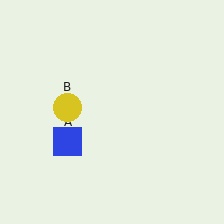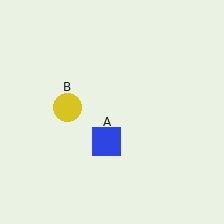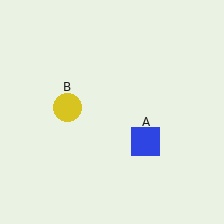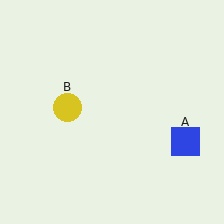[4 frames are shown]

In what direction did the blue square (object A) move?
The blue square (object A) moved right.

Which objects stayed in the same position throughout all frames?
Yellow circle (object B) remained stationary.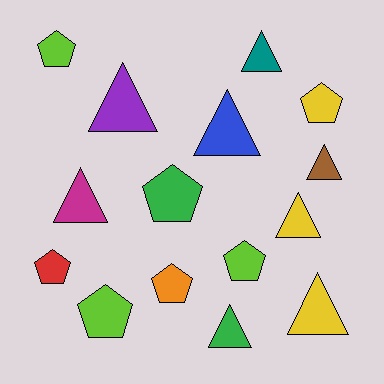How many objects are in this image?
There are 15 objects.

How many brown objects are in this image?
There is 1 brown object.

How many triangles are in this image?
There are 8 triangles.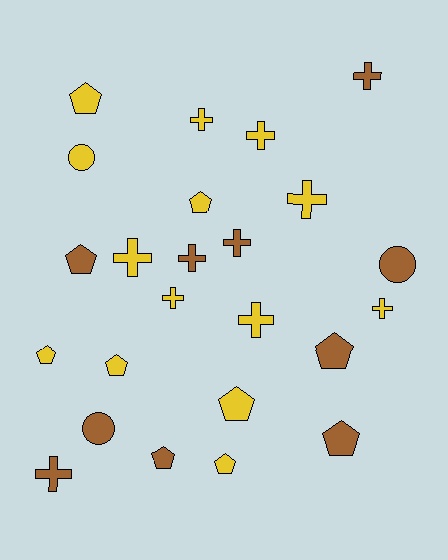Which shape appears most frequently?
Cross, with 11 objects.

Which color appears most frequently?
Yellow, with 14 objects.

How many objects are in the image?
There are 24 objects.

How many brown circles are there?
There are 2 brown circles.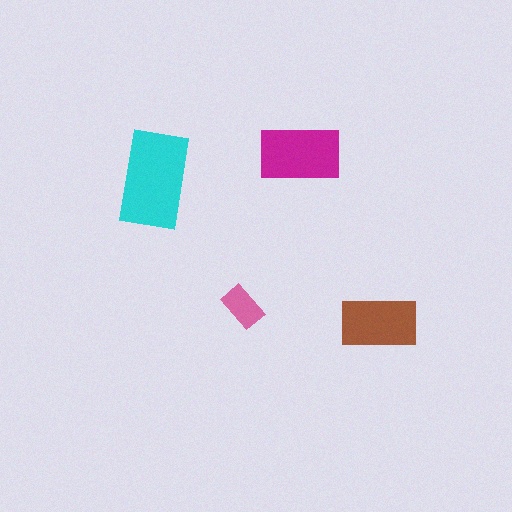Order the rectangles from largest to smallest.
the cyan one, the magenta one, the brown one, the pink one.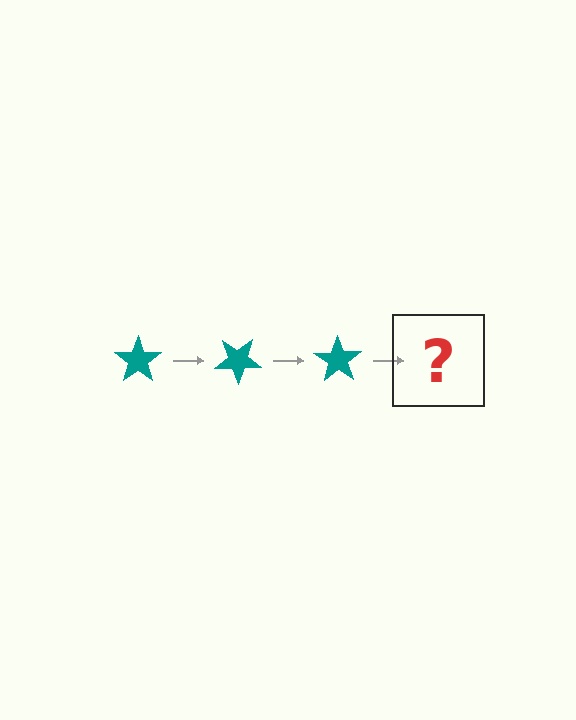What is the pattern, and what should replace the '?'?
The pattern is that the star rotates 35 degrees each step. The '?' should be a teal star rotated 105 degrees.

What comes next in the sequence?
The next element should be a teal star rotated 105 degrees.